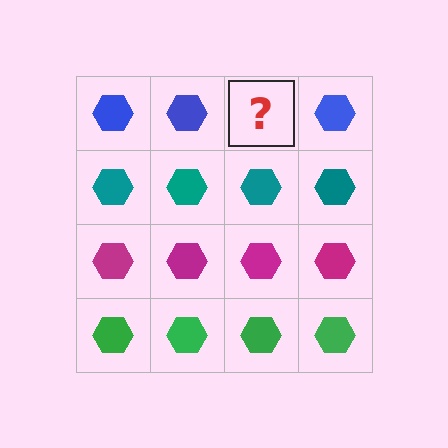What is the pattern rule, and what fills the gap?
The rule is that each row has a consistent color. The gap should be filled with a blue hexagon.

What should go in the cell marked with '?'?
The missing cell should contain a blue hexagon.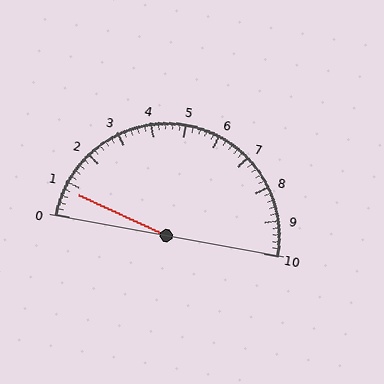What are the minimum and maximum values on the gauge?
The gauge ranges from 0 to 10.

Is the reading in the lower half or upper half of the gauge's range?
The reading is in the lower half of the range (0 to 10).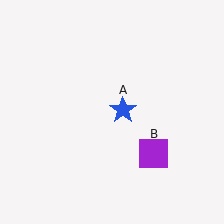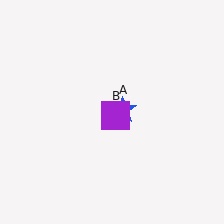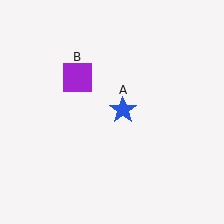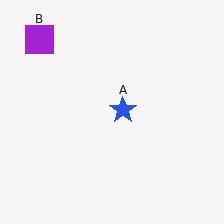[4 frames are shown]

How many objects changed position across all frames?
1 object changed position: purple square (object B).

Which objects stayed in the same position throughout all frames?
Blue star (object A) remained stationary.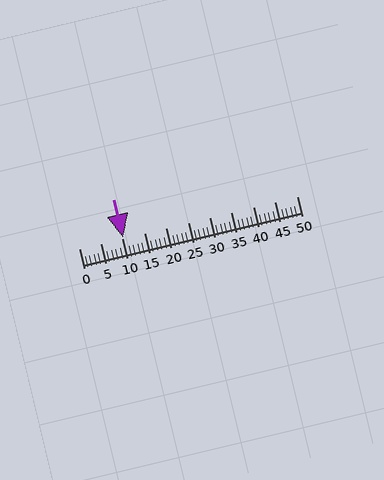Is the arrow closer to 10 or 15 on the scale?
The arrow is closer to 10.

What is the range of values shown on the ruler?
The ruler shows values from 0 to 50.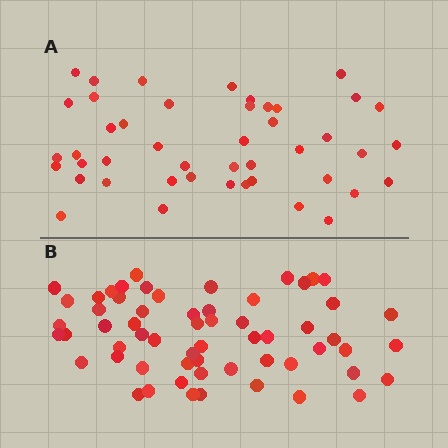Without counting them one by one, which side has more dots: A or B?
Region B (the bottom region) has more dots.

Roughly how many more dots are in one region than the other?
Region B has approximately 15 more dots than region A.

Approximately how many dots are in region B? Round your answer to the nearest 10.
About 60 dots.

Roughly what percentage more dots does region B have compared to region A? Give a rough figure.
About 35% more.